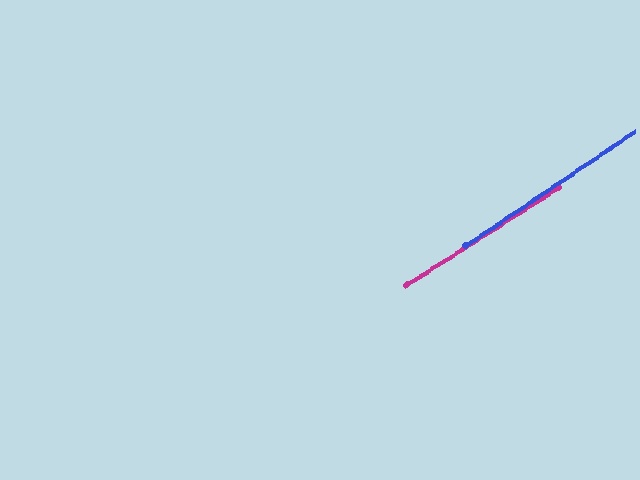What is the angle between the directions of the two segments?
Approximately 1 degree.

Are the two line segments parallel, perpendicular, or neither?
Parallel — their directions differ by only 1.3°.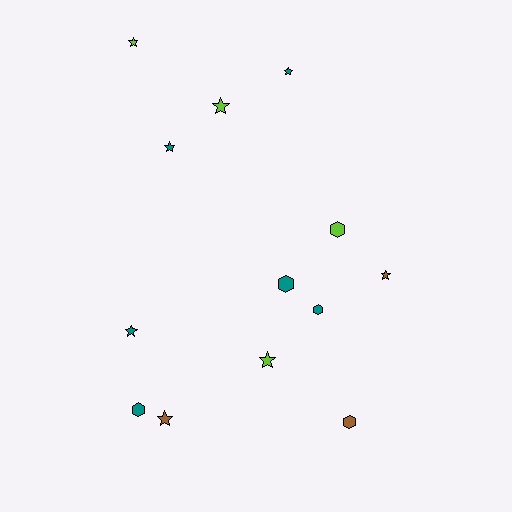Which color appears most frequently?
Teal, with 6 objects.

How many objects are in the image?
There are 13 objects.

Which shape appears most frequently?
Star, with 8 objects.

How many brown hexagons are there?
There is 1 brown hexagon.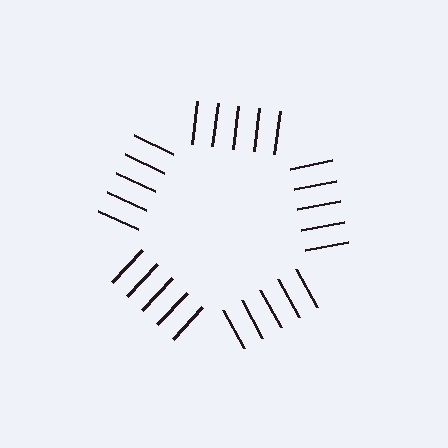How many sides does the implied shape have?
5 sides — the line-ends trace a pentagon.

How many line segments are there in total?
25 — 5 along each of the 5 edges.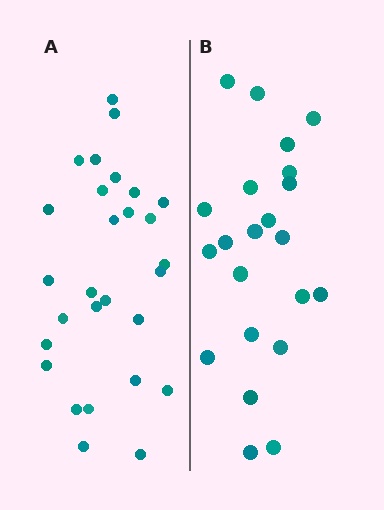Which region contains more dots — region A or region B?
Region A (the left region) has more dots.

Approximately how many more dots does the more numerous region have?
Region A has about 6 more dots than region B.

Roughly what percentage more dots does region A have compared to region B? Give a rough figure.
About 25% more.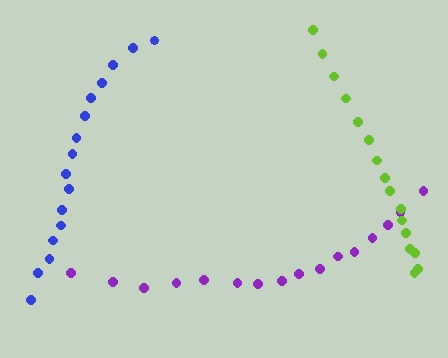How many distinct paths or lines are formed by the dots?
There are 3 distinct paths.